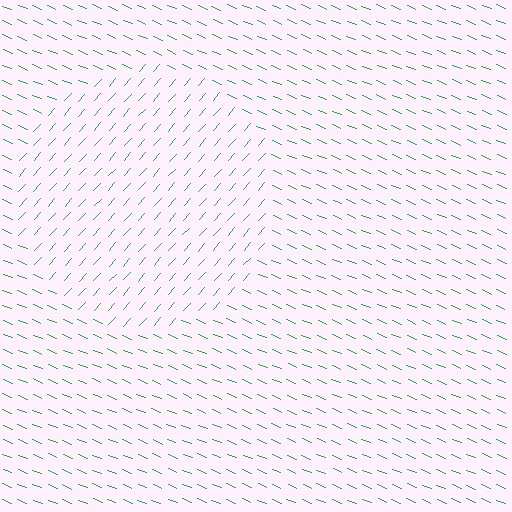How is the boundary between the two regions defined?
The boundary is defined purely by a change in line orientation (approximately 71 degrees difference). All lines are the same color and thickness.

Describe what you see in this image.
The image is filled with small green line segments. A circle region in the image has lines oriented differently from the surrounding lines, creating a visible texture boundary.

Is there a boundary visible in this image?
Yes, there is a texture boundary formed by a change in line orientation.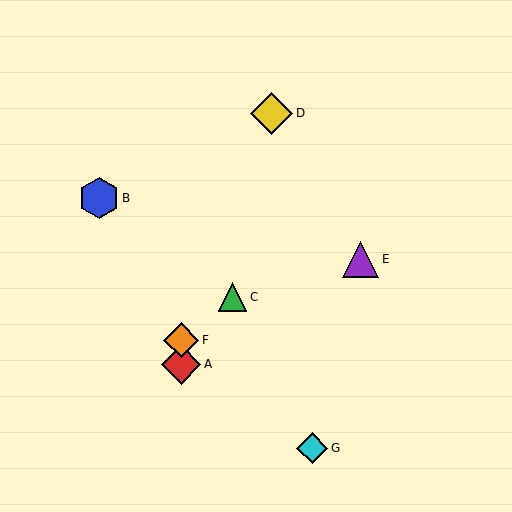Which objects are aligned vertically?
Objects A, F are aligned vertically.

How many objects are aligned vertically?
2 objects (A, F) are aligned vertically.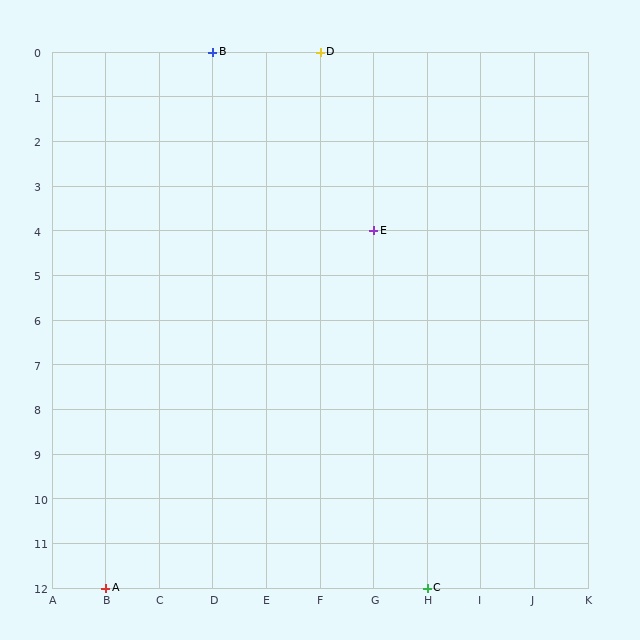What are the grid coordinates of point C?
Point C is at grid coordinates (H, 12).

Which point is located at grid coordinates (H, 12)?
Point C is at (H, 12).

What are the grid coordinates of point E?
Point E is at grid coordinates (G, 4).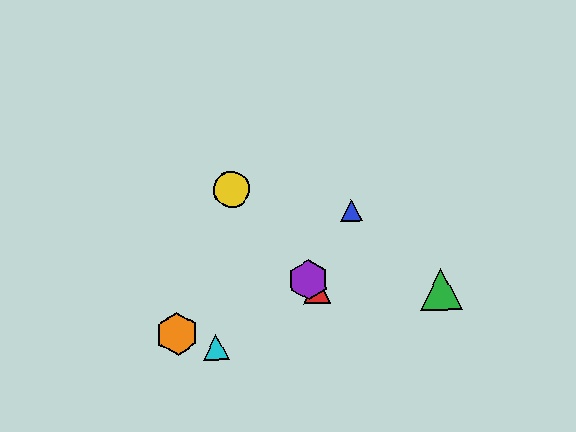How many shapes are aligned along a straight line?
3 shapes (the red triangle, the yellow circle, the purple hexagon) are aligned along a straight line.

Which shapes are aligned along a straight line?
The red triangle, the yellow circle, the purple hexagon are aligned along a straight line.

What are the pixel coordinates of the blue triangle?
The blue triangle is at (351, 211).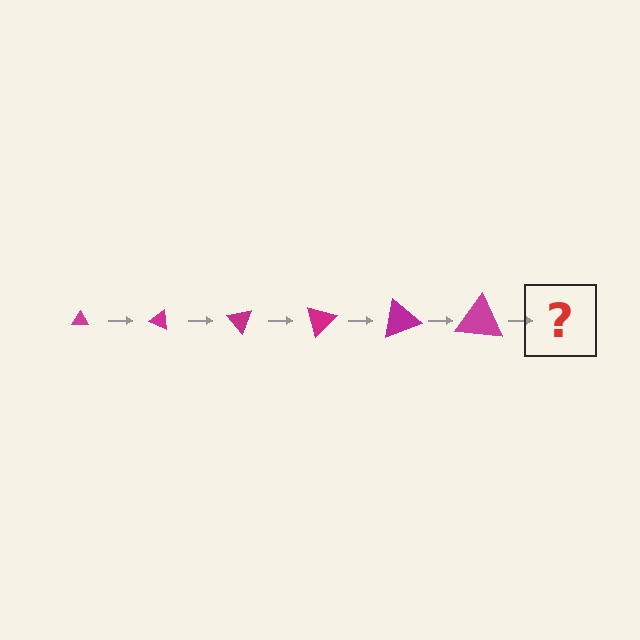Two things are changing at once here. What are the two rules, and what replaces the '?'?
The two rules are that the triangle grows larger each step and it rotates 25 degrees each step. The '?' should be a triangle, larger than the previous one and rotated 150 degrees from the start.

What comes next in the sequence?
The next element should be a triangle, larger than the previous one and rotated 150 degrees from the start.